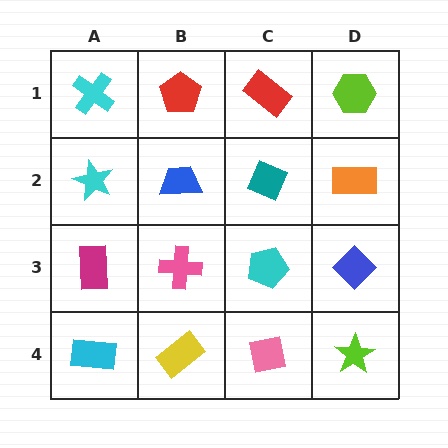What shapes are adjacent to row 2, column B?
A red pentagon (row 1, column B), a pink cross (row 3, column B), a cyan star (row 2, column A), a teal diamond (row 2, column C).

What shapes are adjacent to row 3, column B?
A blue trapezoid (row 2, column B), a yellow rectangle (row 4, column B), a magenta rectangle (row 3, column A), a cyan pentagon (row 3, column C).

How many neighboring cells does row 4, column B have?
3.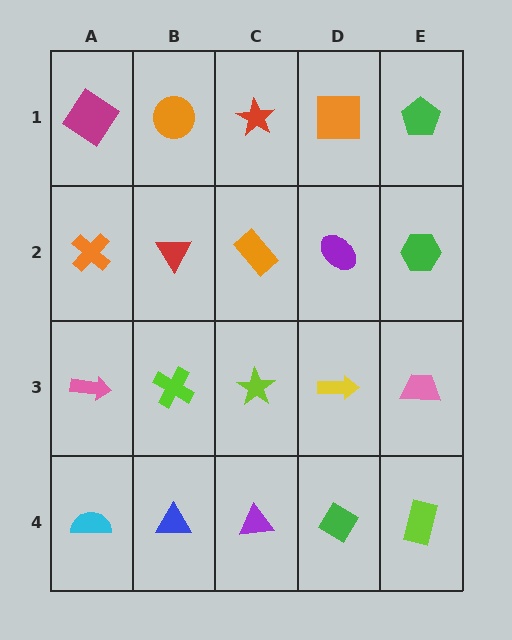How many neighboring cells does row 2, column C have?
4.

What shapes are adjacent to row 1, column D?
A purple ellipse (row 2, column D), a red star (row 1, column C), a green pentagon (row 1, column E).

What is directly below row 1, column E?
A green hexagon.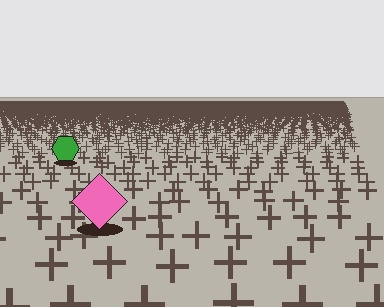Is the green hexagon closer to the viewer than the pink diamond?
No. The pink diamond is closer — you can tell from the texture gradient: the ground texture is coarser near it.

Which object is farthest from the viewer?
The green hexagon is farthest from the viewer. It appears smaller and the ground texture around it is denser.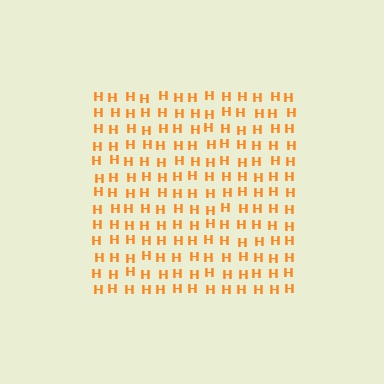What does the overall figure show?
The overall figure shows a square.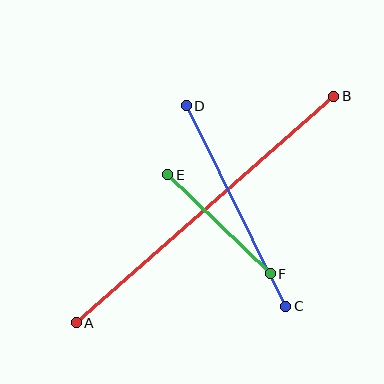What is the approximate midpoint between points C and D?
The midpoint is at approximately (236, 206) pixels.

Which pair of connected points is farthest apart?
Points A and B are farthest apart.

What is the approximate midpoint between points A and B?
The midpoint is at approximately (205, 209) pixels.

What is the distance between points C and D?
The distance is approximately 224 pixels.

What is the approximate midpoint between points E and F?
The midpoint is at approximately (219, 224) pixels.